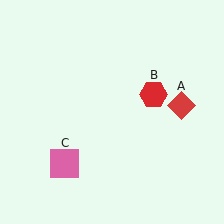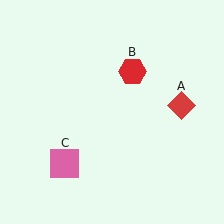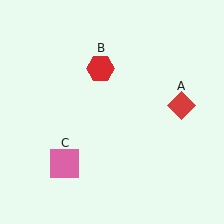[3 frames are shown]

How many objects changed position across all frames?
1 object changed position: red hexagon (object B).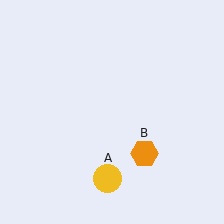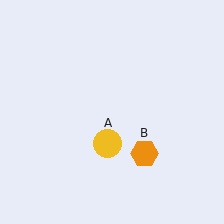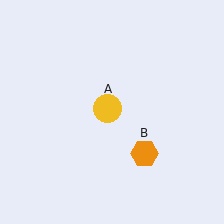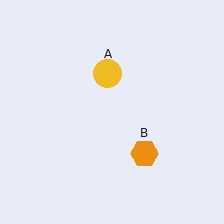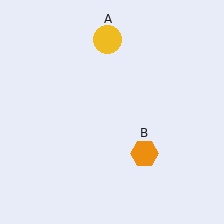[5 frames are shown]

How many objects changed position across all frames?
1 object changed position: yellow circle (object A).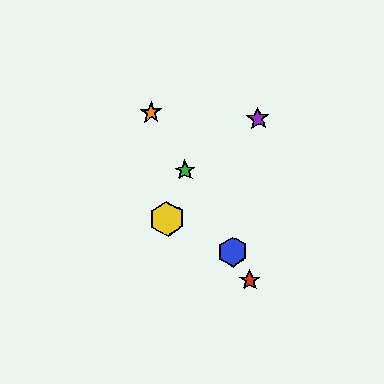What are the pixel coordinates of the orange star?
The orange star is at (151, 113).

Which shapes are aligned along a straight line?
The red star, the blue hexagon, the green star, the orange star are aligned along a straight line.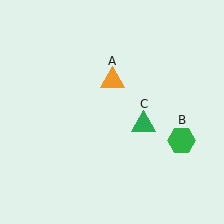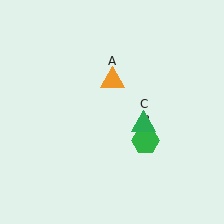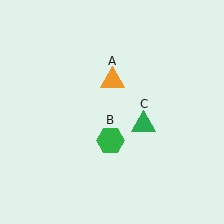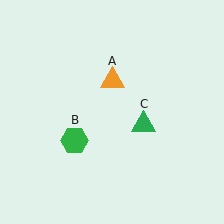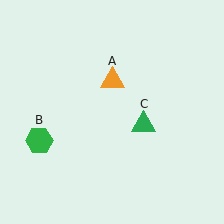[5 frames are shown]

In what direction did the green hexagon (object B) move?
The green hexagon (object B) moved left.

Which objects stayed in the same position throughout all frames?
Orange triangle (object A) and green triangle (object C) remained stationary.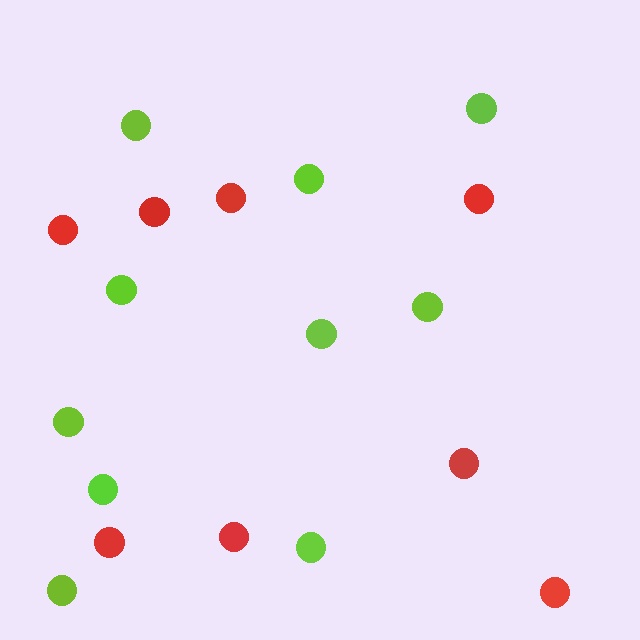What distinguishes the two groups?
There are 2 groups: one group of red circles (8) and one group of lime circles (10).